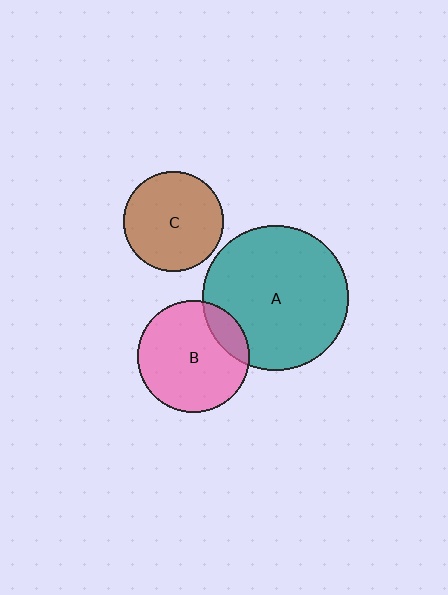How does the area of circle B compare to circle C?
Approximately 1.2 times.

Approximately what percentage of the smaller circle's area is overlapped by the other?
Approximately 15%.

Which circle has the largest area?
Circle A (teal).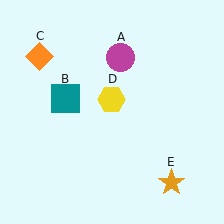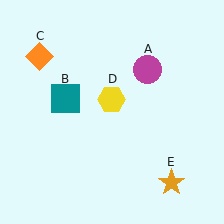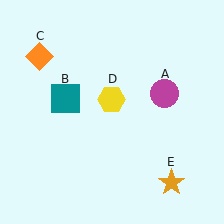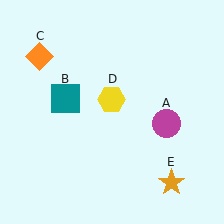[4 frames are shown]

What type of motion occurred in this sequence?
The magenta circle (object A) rotated clockwise around the center of the scene.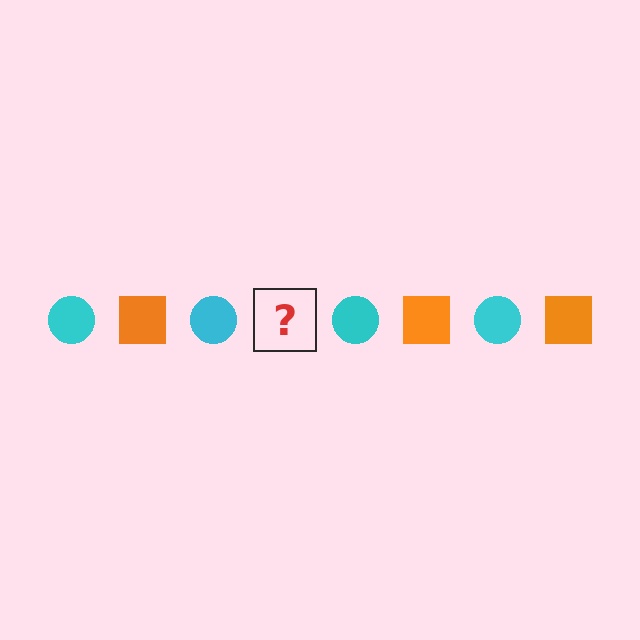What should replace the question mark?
The question mark should be replaced with an orange square.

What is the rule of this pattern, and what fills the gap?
The rule is that the pattern alternates between cyan circle and orange square. The gap should be filled with an orange square.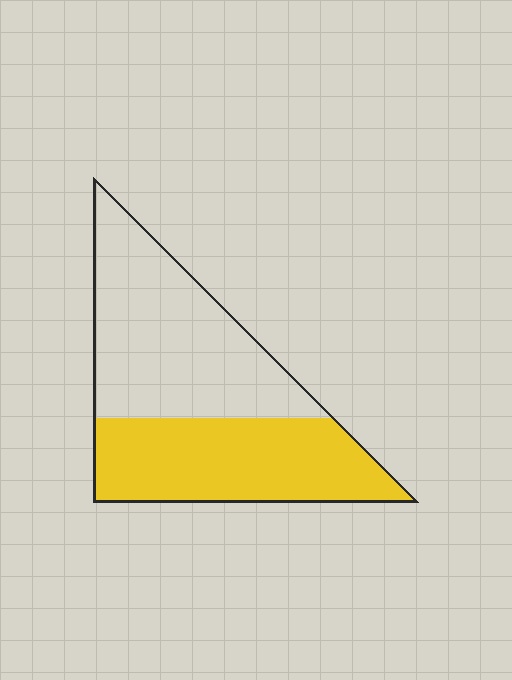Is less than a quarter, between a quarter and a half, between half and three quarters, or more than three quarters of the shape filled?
Between a quarter and a half.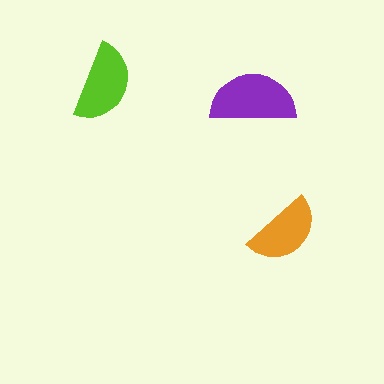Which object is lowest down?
The orange semicircle is bottommost.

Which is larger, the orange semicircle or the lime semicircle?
The lime one.